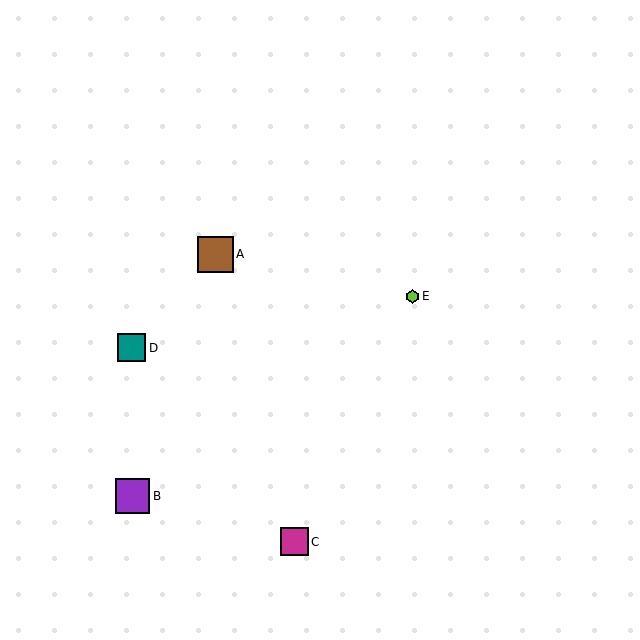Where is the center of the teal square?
The center of the teal square is at (132, 348).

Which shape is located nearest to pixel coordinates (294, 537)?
The magenta square (labeled C) at (294, 542) is nearest to that location.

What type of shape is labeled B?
Shape B is a purple square.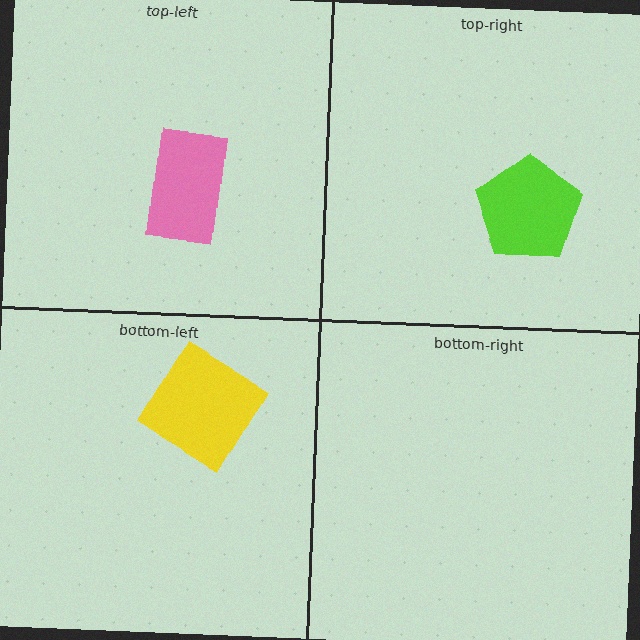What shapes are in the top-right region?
The lime pentagon.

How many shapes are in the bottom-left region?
1.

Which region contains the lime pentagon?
The top-right region.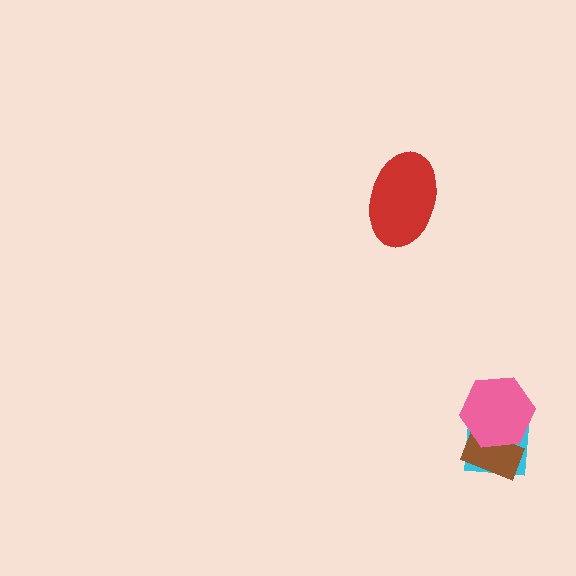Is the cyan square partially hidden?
Yes, it is partially covered by another shape.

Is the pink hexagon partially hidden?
No, no other shape covers it.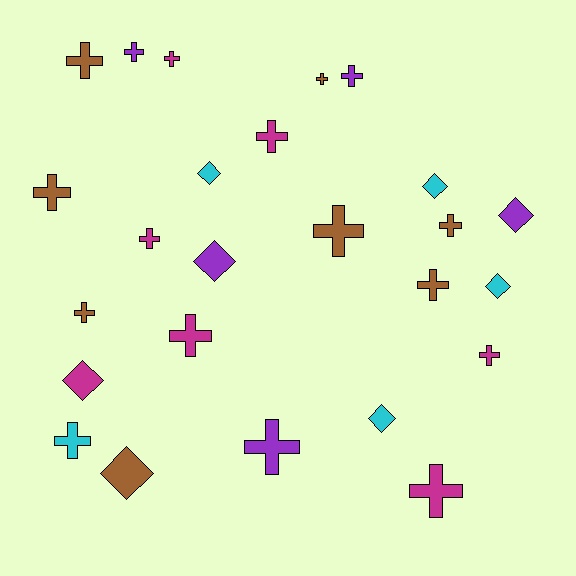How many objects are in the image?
There are 25 objects.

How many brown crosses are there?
There are 7 brown crosses.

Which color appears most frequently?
Brown, with 8 objects.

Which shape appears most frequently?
Cross, with 17 objects.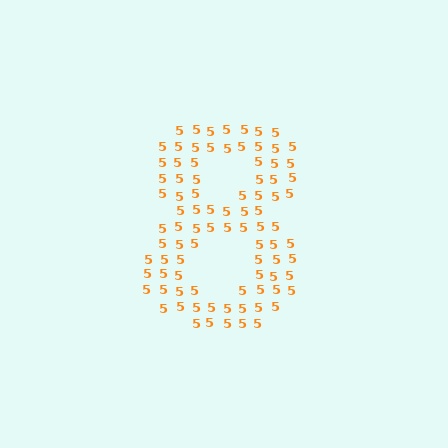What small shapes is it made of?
It is made of small digit 5's.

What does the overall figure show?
The overall figure shows the digit 8.